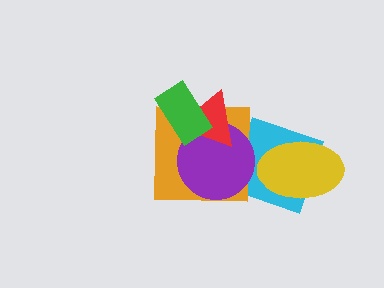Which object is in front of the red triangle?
The green rectangle is in front of the red triangle.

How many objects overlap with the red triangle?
3 objects overlap with the red triangle.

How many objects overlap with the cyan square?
3 objects overlap with the cyan square.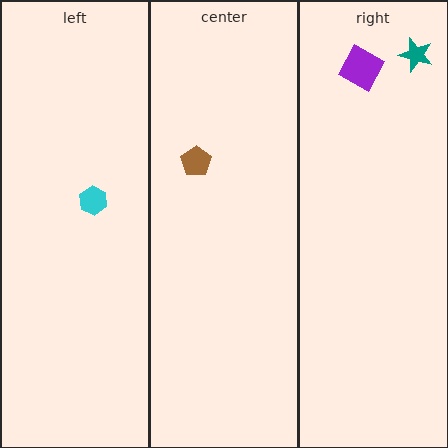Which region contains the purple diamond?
The right region.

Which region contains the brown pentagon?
The center region.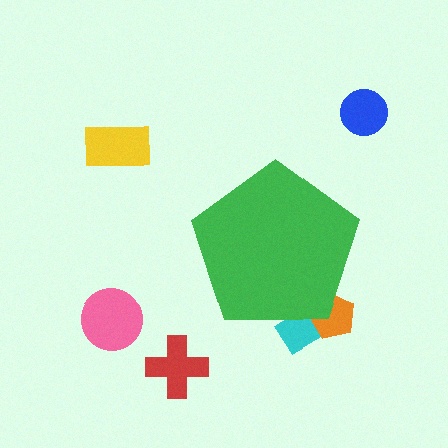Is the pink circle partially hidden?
No, the pink circle is fully visible.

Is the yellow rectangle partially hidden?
No, the yellow rectangle is fully visible.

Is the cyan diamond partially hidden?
Yes, the cyan diamond is partially hidden behind the green pentagon.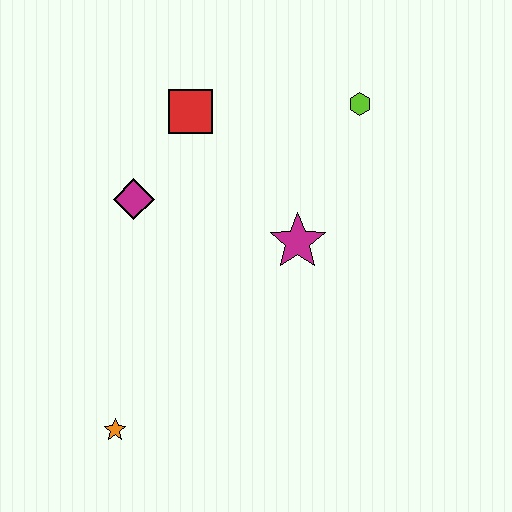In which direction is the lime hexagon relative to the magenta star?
The lime hexagon is above the magenta star.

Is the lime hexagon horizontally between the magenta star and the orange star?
No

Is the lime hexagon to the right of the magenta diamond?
Yes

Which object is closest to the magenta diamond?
The red square is closest to the magenta diamond.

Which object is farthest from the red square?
The orange star is farthest from the red square.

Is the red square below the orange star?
No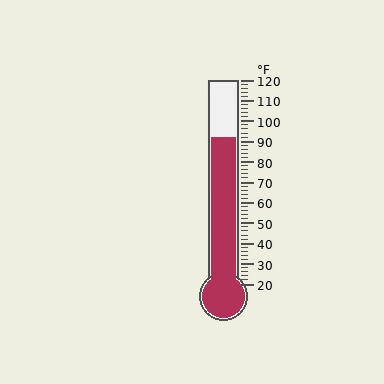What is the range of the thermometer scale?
The thermometer scale ranges from 20°F to 120°F.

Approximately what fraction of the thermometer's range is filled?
The thermometer is filled to approximately 70% of its range.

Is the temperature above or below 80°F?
The temperature is above 80°F.